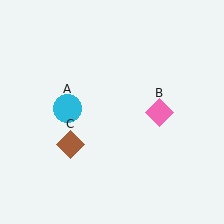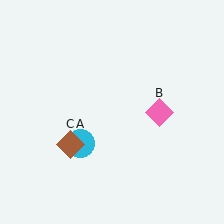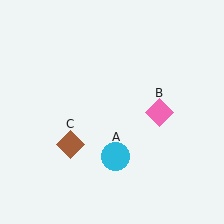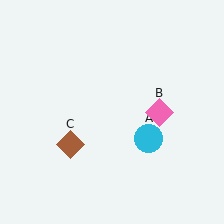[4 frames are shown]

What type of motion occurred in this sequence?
The cyan circle (object A) rotated counterclockwise around the center of the scene.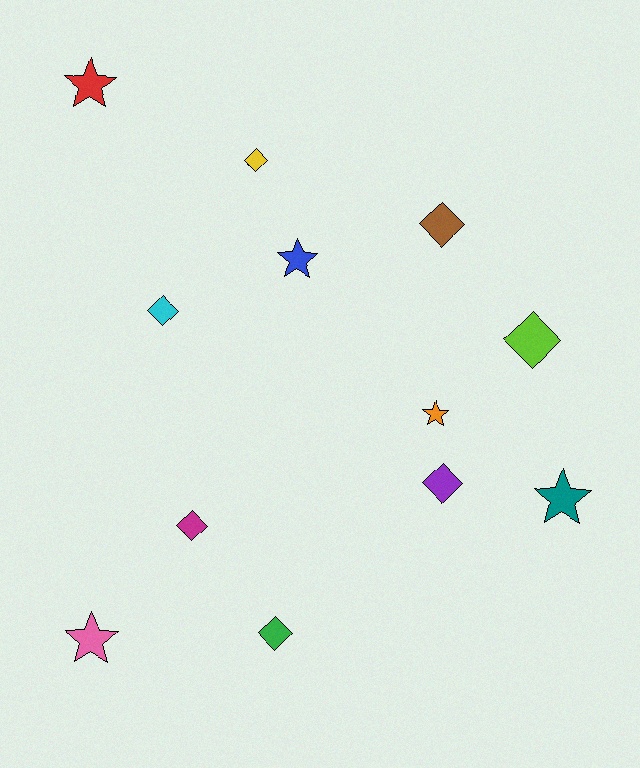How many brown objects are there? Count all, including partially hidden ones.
There is 1 brown object.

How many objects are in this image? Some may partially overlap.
There are 12 objects.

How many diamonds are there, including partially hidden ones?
There are 7 diamonds.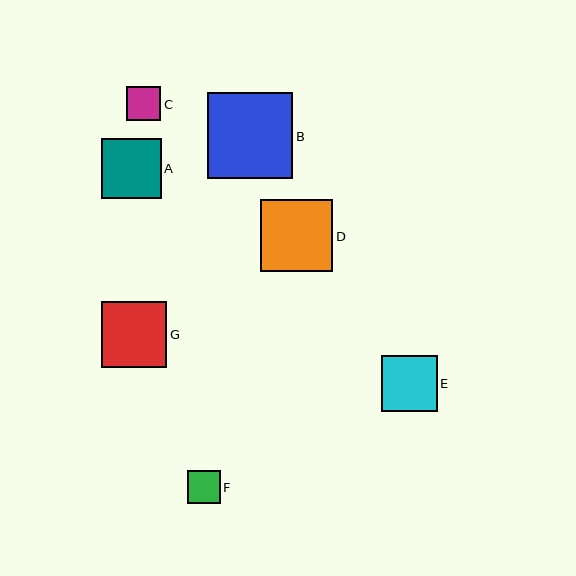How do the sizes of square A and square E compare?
Square A and square E are approximately the same size.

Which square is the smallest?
Square F is the smallest with a size of approximately 33 pixels.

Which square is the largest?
Square B is the largest with a size of approximately 86 pixels.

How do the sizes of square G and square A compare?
Square G and square A are approximately the same size.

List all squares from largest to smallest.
From largest to smallest: B, D, G, A, E, C, F.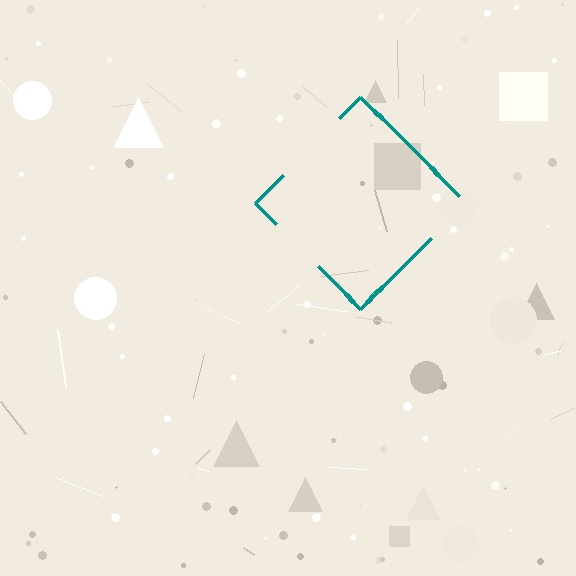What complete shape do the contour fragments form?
The contour fragments form a diamond.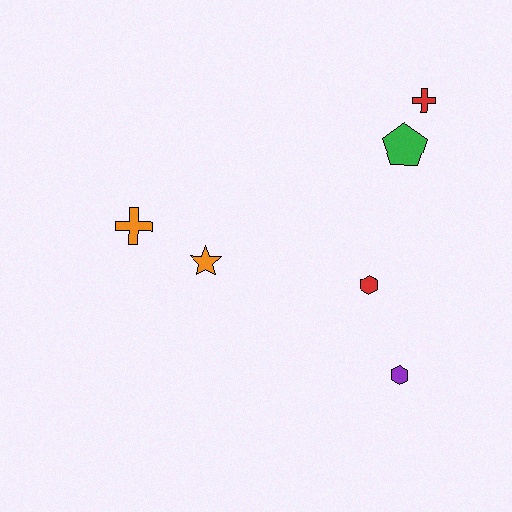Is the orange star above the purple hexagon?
Yes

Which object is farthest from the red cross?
The orange cross is farthest from the red cross.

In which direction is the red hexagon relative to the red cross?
The red hexagon is below the red cross.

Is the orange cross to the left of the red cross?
Yes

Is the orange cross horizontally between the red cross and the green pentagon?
No